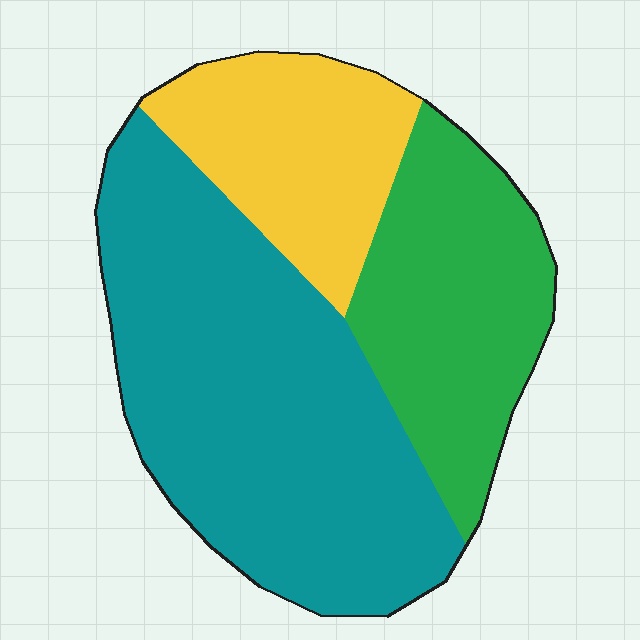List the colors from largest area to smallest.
From largest to smallest: teal, green, yellow.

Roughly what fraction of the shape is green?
Green covers roughly 25% of the shape.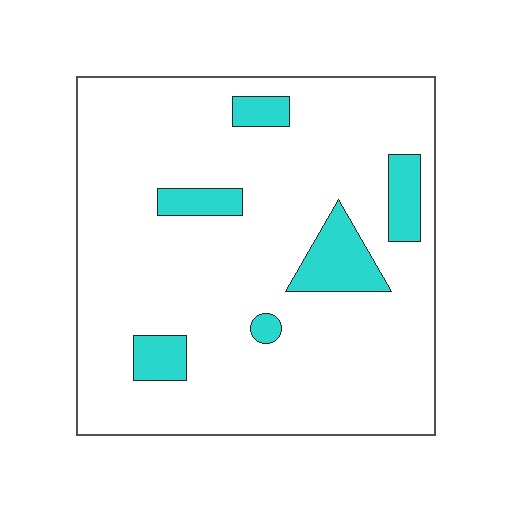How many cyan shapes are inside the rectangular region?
6.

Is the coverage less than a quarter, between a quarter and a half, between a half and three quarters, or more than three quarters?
Less than a quarter.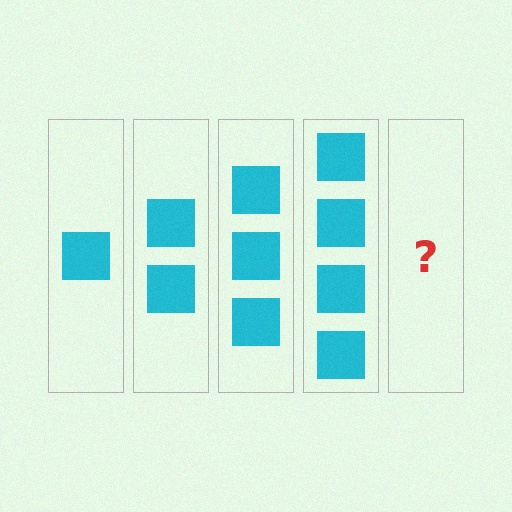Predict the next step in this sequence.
The next step is 5 squares.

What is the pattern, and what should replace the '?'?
The pattern is that each step adds one more square. The '?' should be 5 squares.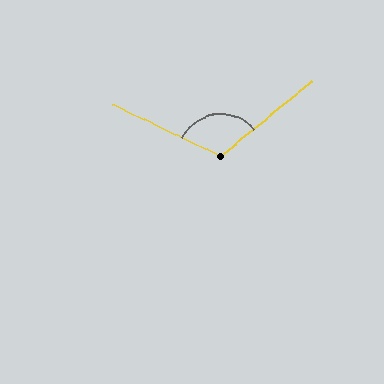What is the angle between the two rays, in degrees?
Approximately 115 degrees.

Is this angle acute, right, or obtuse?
It is obtuse.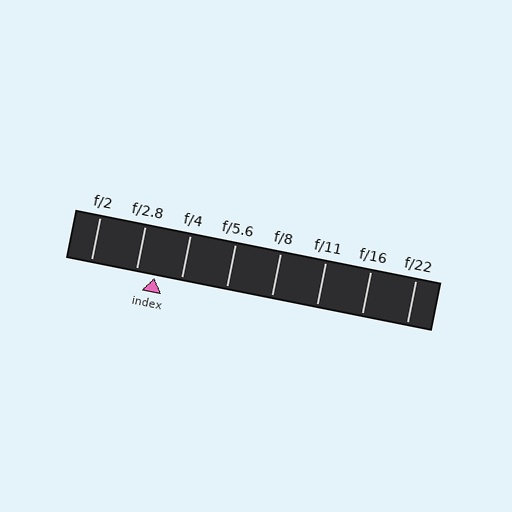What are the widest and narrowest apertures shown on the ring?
The widest aperture shown is f/2 and the narrowest is f/22.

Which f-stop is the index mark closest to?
The index mark is closest to f/2.8.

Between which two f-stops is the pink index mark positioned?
The index mark is between f/2.8 and f/4.